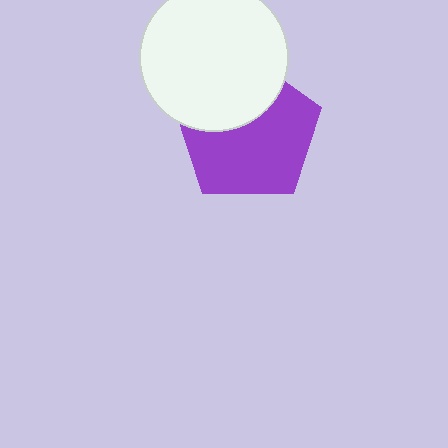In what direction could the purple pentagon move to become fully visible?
The purple pentagon could move down. That would shift it out from behind the white circle entirely.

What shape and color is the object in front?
The object in front is a white circle.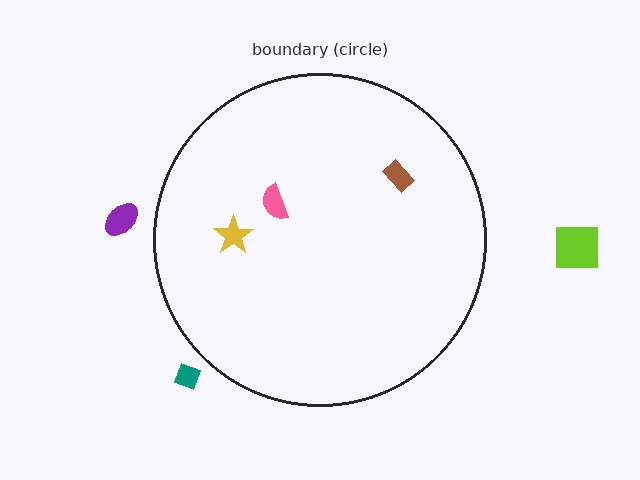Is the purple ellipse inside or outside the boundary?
Outside.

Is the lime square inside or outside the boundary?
Outside.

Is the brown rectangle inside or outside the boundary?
Inside.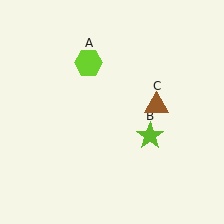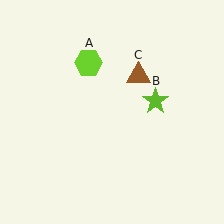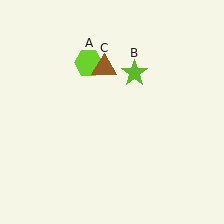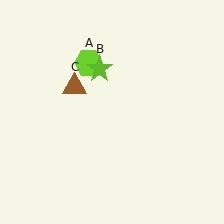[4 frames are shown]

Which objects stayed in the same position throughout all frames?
Lime hexagon (object A) remained stationary.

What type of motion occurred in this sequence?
The lime star (object B), brown triangle (object C) rotated counterclockwise around the center of the scene.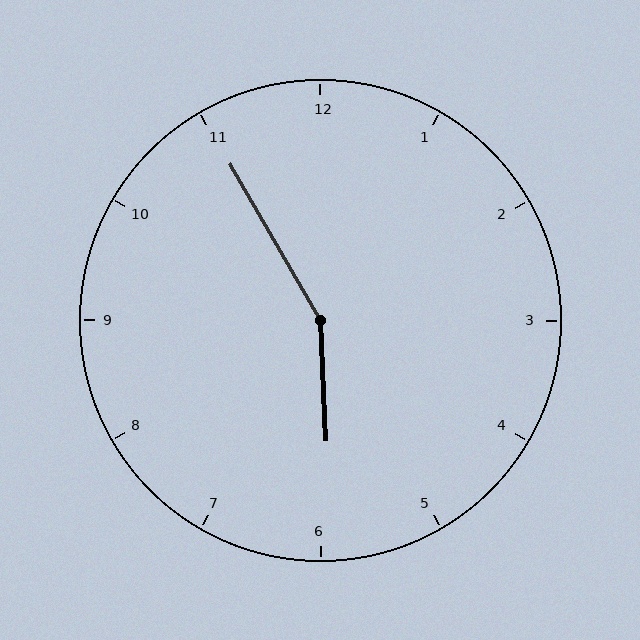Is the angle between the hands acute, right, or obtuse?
It is obtuse.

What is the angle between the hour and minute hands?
Approximately 152 degrees.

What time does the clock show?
5:55.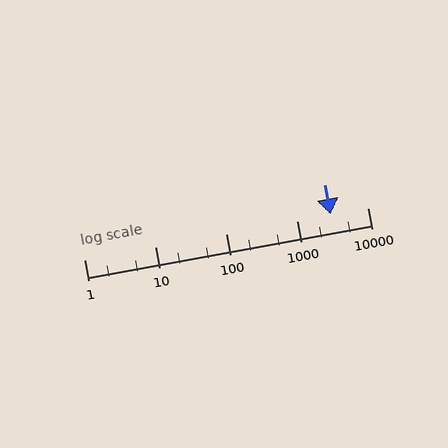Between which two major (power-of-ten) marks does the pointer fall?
The pointer is between 1000 and 10000.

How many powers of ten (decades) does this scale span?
The scale spans 4 decades, from 1 to 10000.